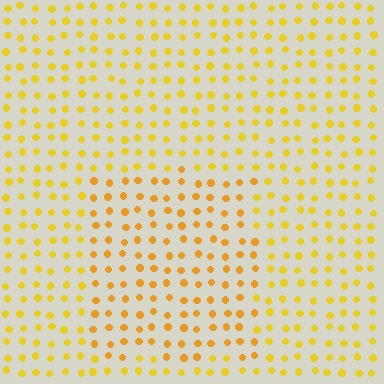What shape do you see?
I see a rectangle.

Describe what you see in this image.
The image is filled with small yellow elements in a uniform arrangement. A rectangle-shaped region is visible where the elements are tinted to a slightly different hue, forming a subtle color boundary.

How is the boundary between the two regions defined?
The boundary is defined purely by a slight shift in hue (about 16 degrees). Spacing, size, and orientation are identical on both sides.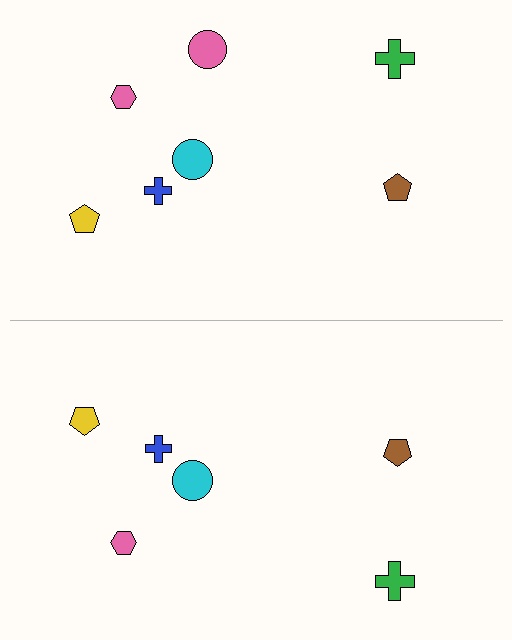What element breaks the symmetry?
A pink circle is missing from the bottom side.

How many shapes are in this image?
There are 13 shapes in this image.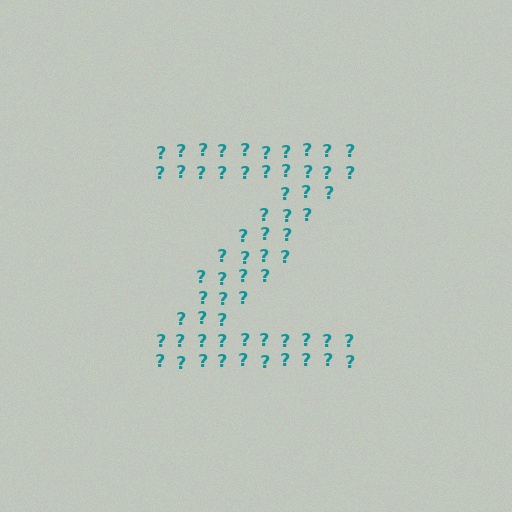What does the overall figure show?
The overall figure shows the letter Z.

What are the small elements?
The small elements are question marks.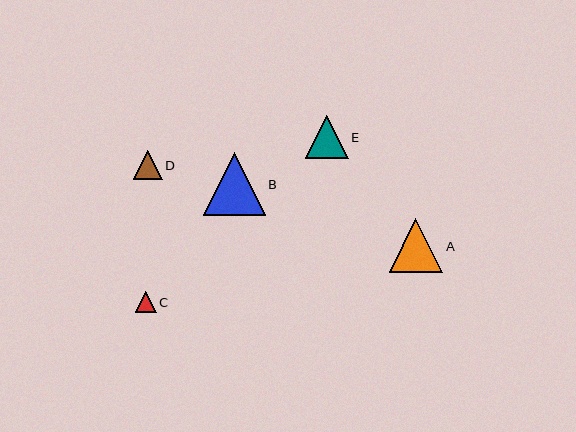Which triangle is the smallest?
Triangle C is the smallest with a size of approximately 21 pixels.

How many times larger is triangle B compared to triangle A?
Triangle B is approximately 1.2 times the size of triangle A.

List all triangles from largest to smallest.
From largest to smallest: B, A, E, D, C.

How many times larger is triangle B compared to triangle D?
Triangle B is approximately 2.1 times the size of triangle D.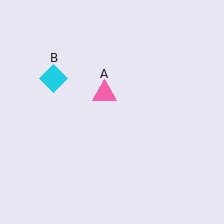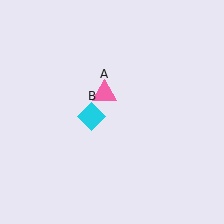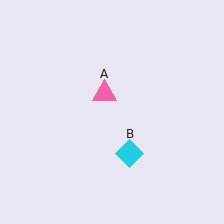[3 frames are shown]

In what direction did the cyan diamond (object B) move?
The cyan diamond (object B) moved down and to the right.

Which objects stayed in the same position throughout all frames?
Pink triangle (object A) remained stationary.